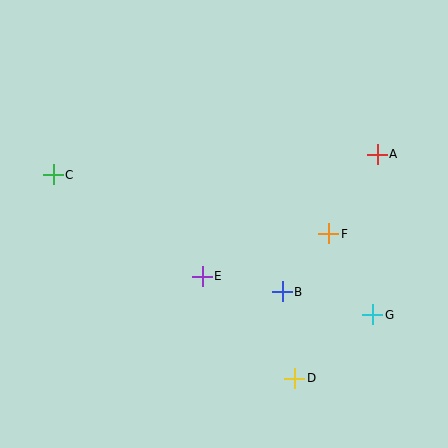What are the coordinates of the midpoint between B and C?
The midpoint between B and C is at (168, 233).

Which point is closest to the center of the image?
Point E at (202, 276) is closest to the center.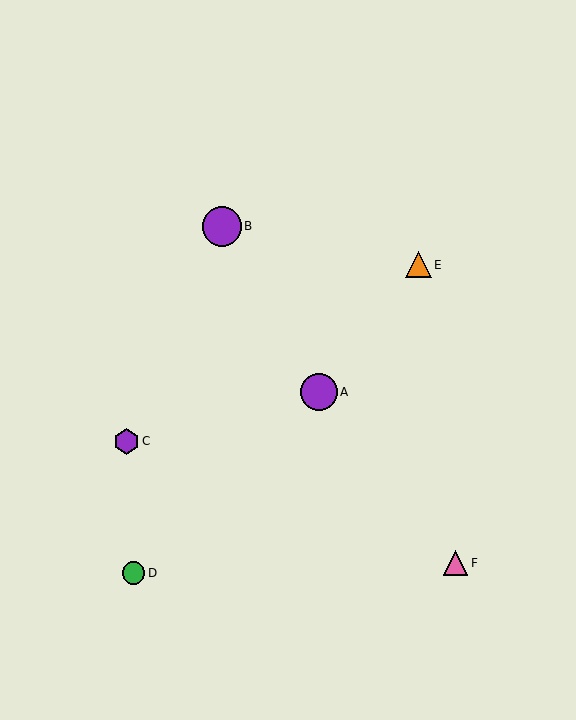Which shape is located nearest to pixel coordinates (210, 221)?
The purple circle (labeled B) at (222, 226) is nearest to that location.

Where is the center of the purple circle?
The center of the purple circle is at (222, 226).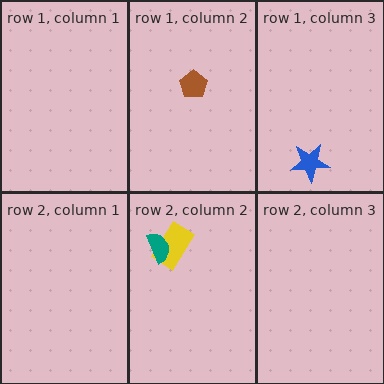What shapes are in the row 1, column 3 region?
The blue star.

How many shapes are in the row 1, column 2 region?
1.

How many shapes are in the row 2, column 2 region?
2.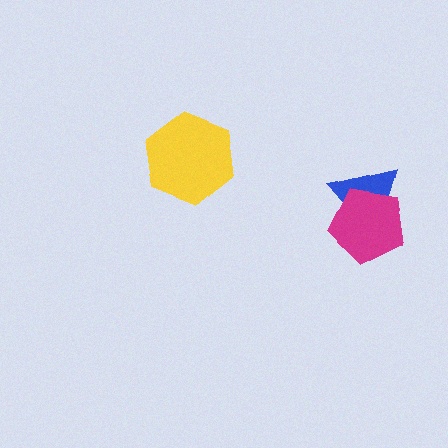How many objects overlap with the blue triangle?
1 object overlaps with the blue triangle.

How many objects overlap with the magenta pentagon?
1 object overlaps with the magenta pentagon.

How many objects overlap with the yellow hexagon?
0 objects overlap with the yellow hexagon.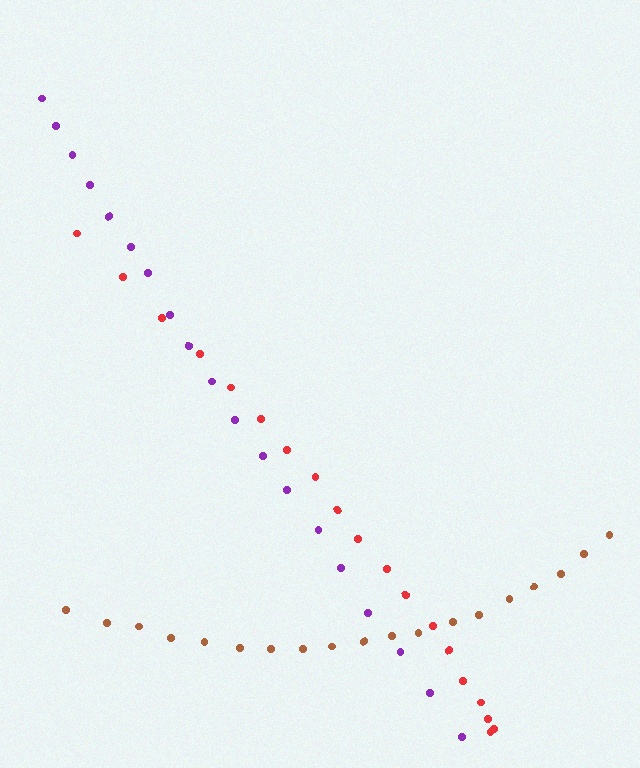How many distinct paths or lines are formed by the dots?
There are 3 distinct paths.